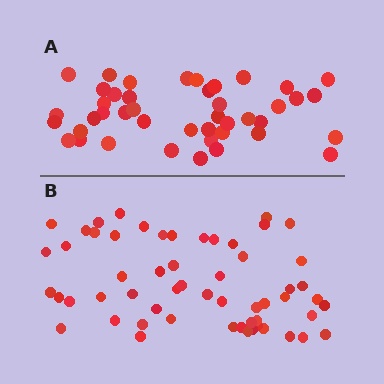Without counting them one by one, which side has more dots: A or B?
Region B (the bottom region) has more dots.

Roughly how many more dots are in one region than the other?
Region B has approximately 15 more dots than region A.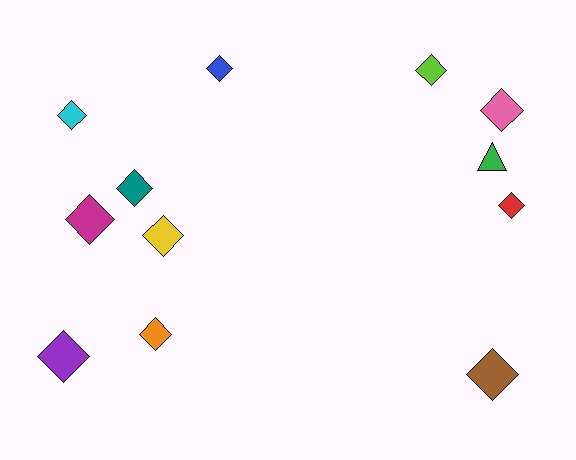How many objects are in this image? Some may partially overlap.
There are 12 objects.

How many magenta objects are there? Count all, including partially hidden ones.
There is 1 magenta object.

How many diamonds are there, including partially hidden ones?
There are 11 diamonds.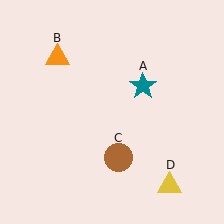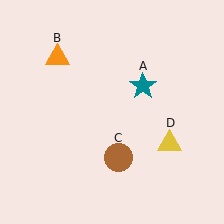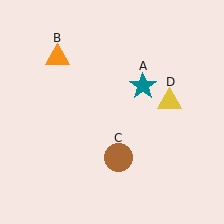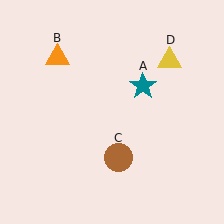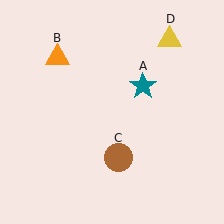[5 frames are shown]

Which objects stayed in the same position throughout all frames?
Teal star (object A) and orange triangle (object B) and brown circle (object C) remained stationary.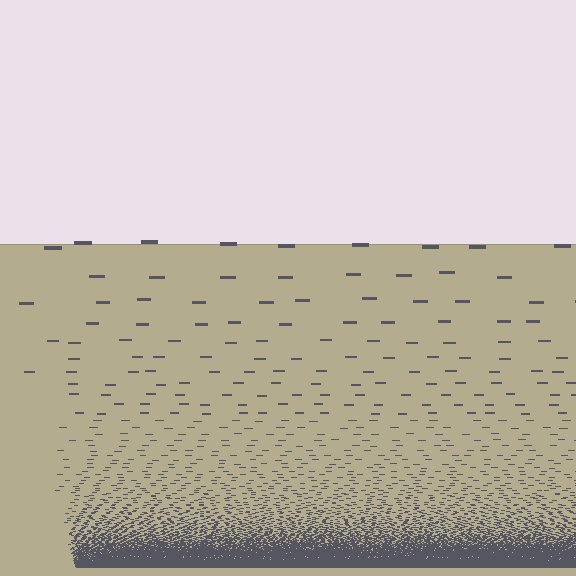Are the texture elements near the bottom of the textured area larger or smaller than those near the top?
Smaller. The gradient is inverted — elements near the bottom are smaller and denser.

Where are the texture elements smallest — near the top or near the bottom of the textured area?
Near the bottom.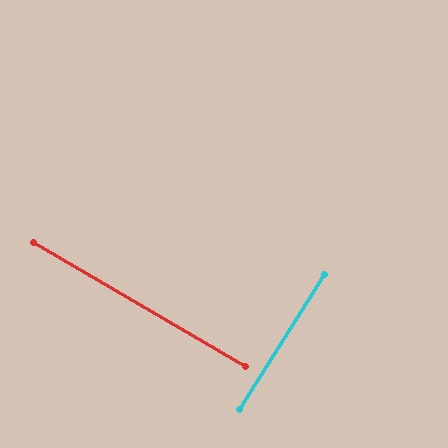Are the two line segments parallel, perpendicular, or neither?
Perpendicular — they meet at approximately 88°.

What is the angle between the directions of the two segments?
Approximately 88 degrees.